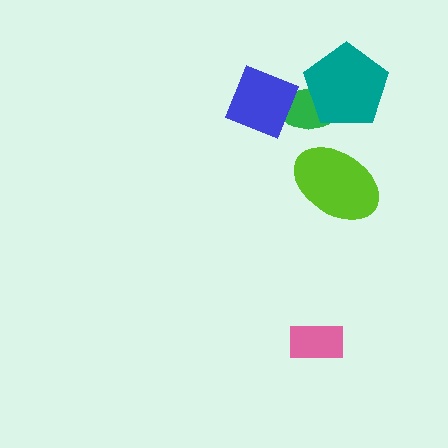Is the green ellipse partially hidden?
Yes, it is partially covered by another shape.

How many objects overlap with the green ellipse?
2 objects overlap with the green ellipse.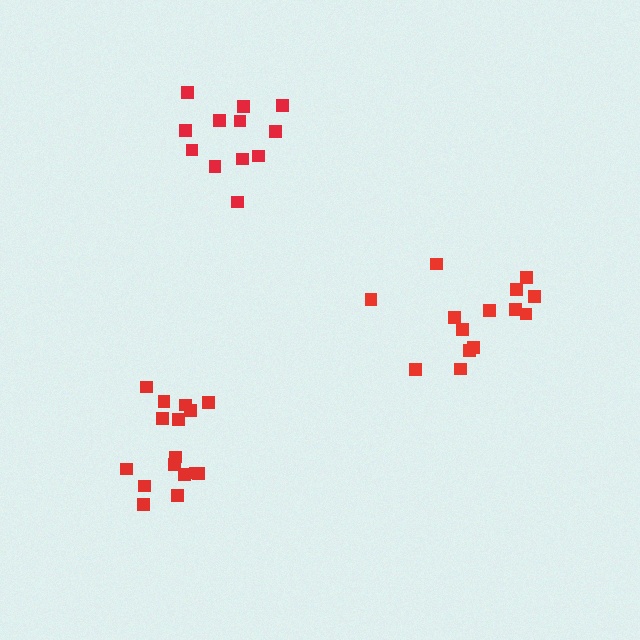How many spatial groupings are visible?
There are 3 spatial groupings.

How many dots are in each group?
Group 1: 16 dots, Group 2: 12 dots, Group 3: 14 dots (42 total).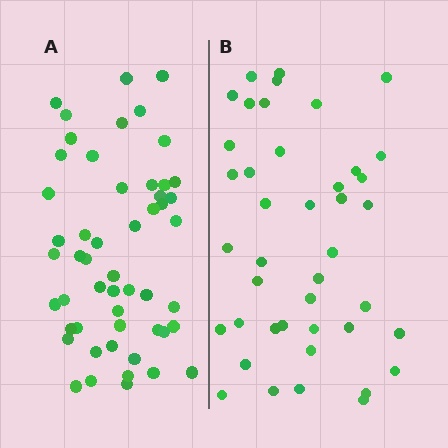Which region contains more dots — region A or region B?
Region A (the left region) has more dots.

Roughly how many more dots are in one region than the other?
Region A has roughly 10 or so more dots than region B.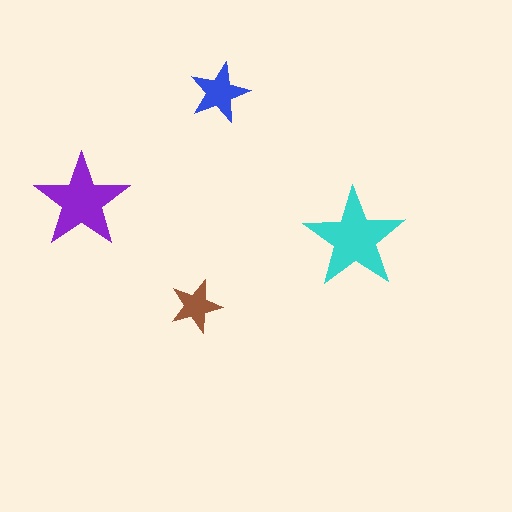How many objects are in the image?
There are 4 objects in the image.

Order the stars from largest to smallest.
the cyan one, the purple one, the blue one, the brown one.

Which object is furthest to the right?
The cyan star is rightmost.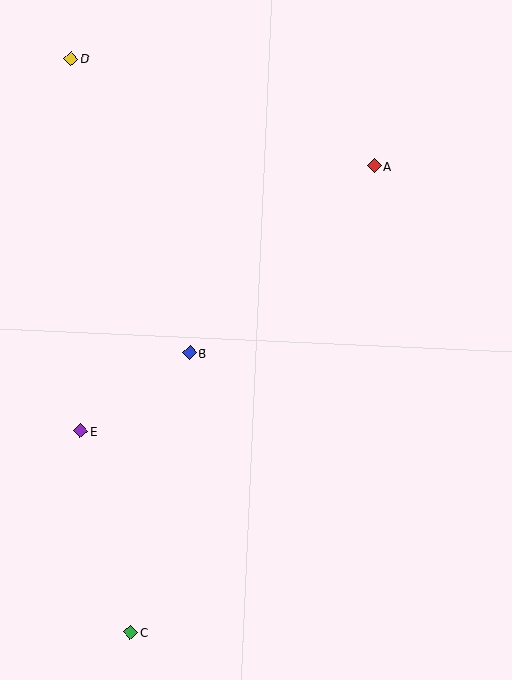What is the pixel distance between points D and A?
The distance between D and A is 321 pixels.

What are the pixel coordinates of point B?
Point B is at (189, 353).